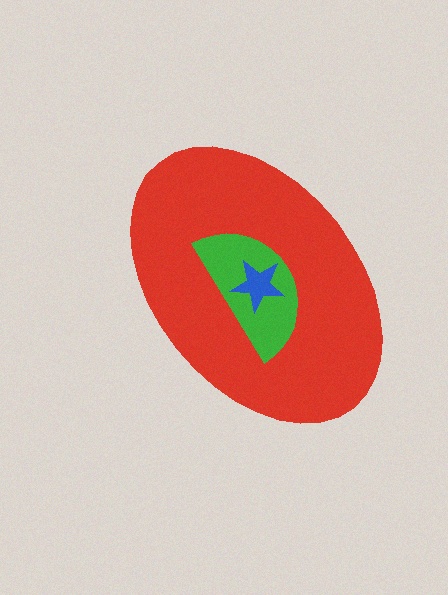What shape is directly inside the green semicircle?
The blue star.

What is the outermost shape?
The red ellipse.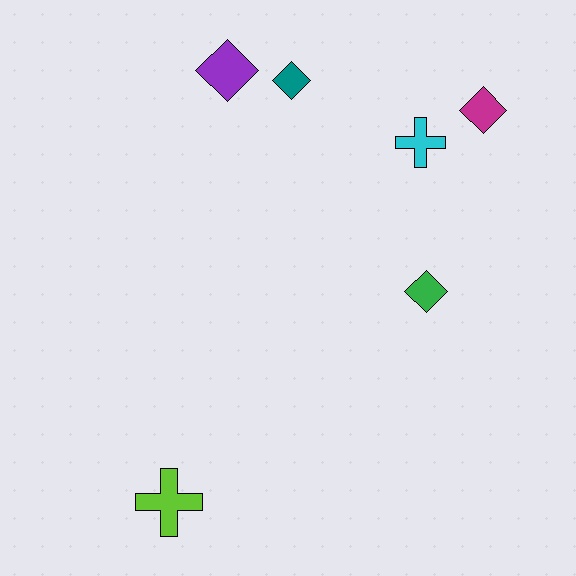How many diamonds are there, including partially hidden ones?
There are 4 diamonds.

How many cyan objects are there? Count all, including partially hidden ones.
There is 1 cyan object.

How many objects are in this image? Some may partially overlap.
There are 6 objects.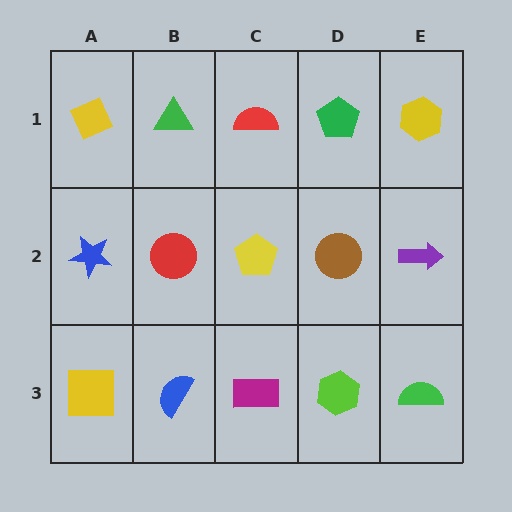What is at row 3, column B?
A blue semicircle.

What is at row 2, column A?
A blue star.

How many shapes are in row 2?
5 shapes.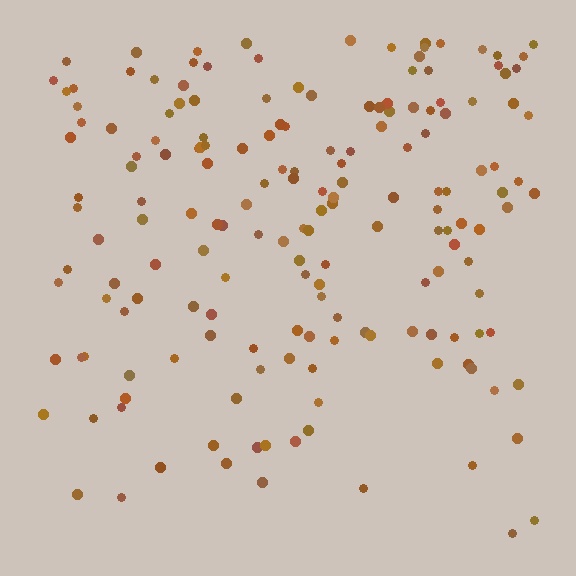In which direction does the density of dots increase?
From bottom to top, with the top side densest.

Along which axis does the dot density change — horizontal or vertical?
Vertical.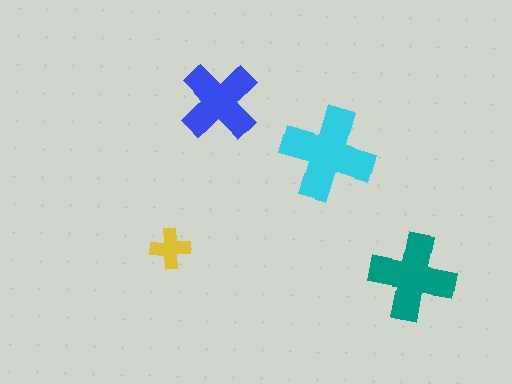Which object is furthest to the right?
The teal cross is rightmost.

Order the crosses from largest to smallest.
the cyan one, the teal one, the blue one, the yellow one.